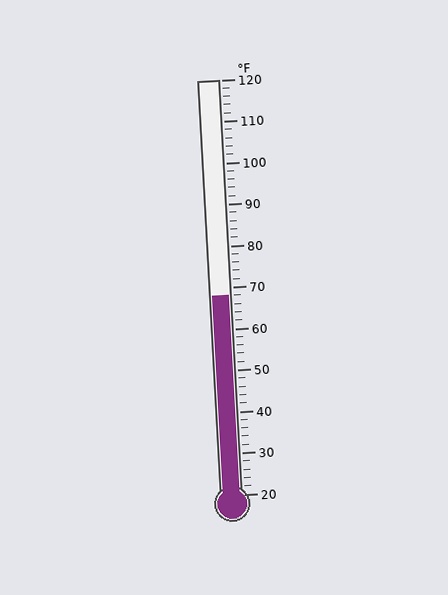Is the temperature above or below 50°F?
The temperature is above 50°F.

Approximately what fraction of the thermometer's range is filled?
The thermometer is filled to approximately 50% of its range.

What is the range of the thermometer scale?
The thermometer scale ranges from 20°F to 120°F.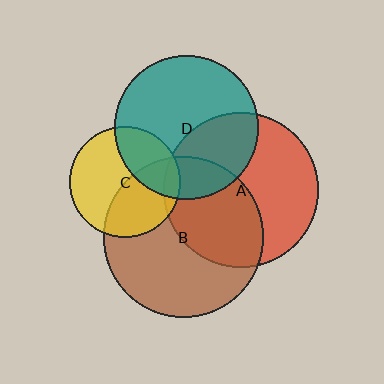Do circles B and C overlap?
Yes.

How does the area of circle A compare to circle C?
Approximately 2.0 times.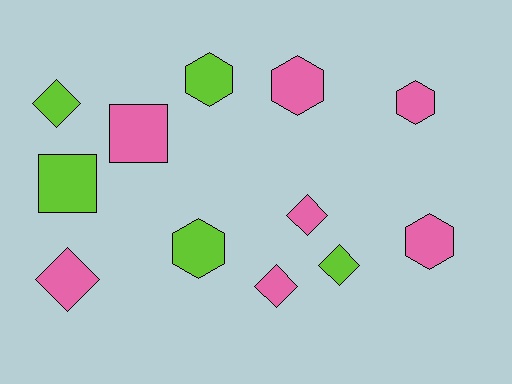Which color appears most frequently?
Pink, with 7 objects.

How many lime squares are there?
There is 1 lime square.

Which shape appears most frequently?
Hexagon, with 5 objects.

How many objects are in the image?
There are 12 objects.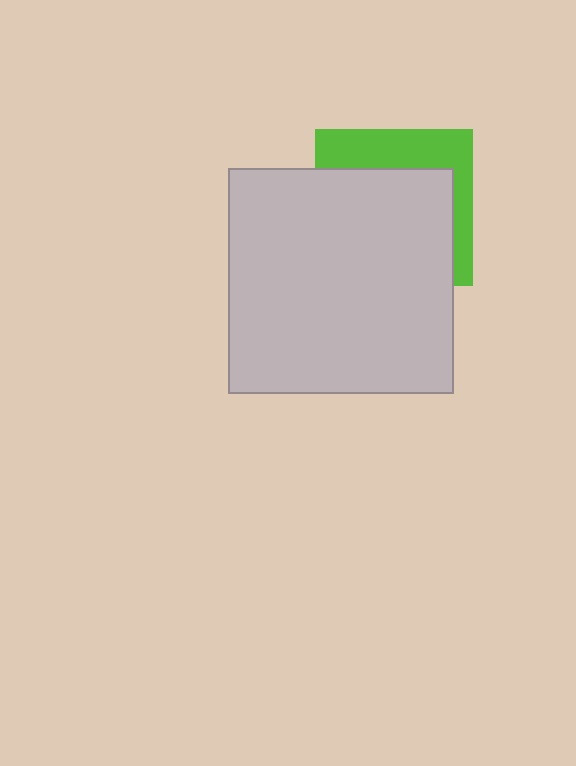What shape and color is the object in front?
The object in front is a light gray square.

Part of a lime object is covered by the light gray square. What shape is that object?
It is a square.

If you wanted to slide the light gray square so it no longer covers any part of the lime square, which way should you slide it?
Slide it down — that is the most direct way to separate the two shapes.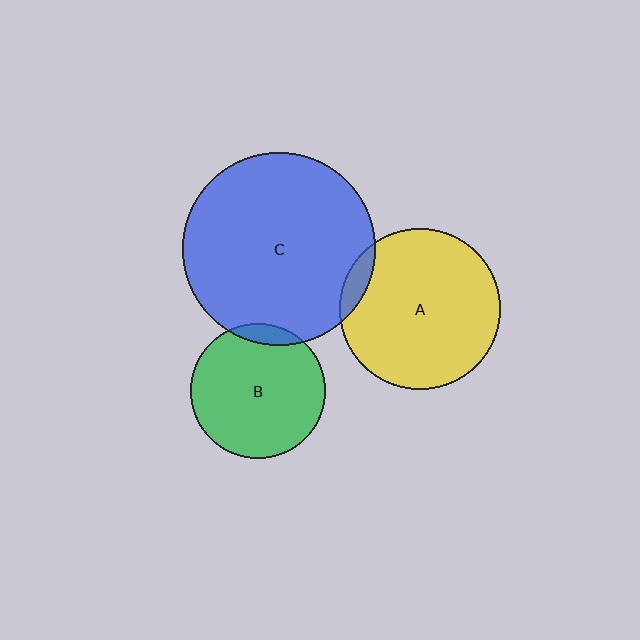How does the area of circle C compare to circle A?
Approximately 1.4 times.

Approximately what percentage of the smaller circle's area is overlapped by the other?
Approximately 5%.